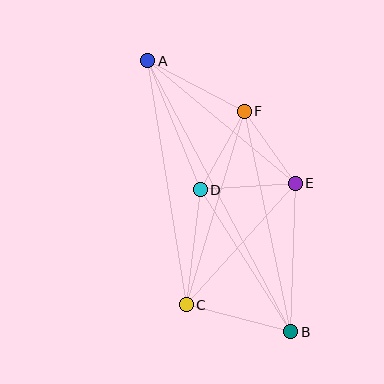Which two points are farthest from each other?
Points A and B are farthest from each other.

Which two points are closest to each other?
Points E and F are closest to each other.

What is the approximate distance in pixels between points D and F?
The distance between D and F is approximately 90 pixels.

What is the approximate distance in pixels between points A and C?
The distance between A and C is approximately 247 pixels.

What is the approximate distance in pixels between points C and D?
The distance between C and D is approximately 116 pixels.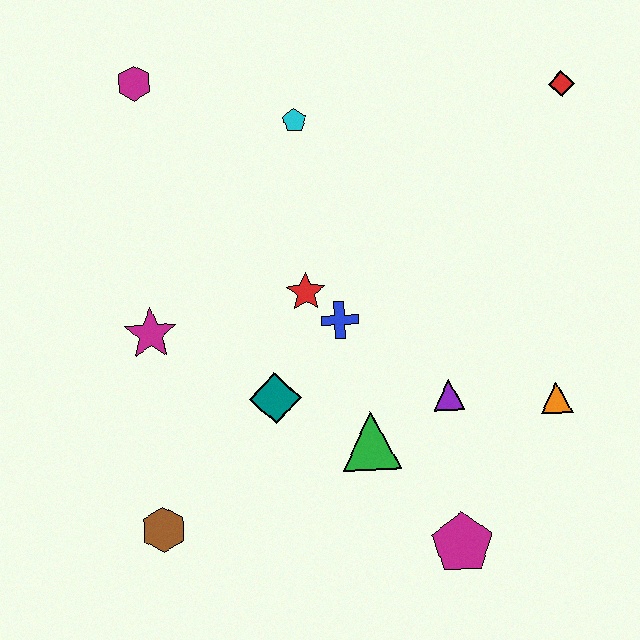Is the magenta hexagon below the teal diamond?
No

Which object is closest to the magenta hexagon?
The cyan pentagon is closest to the magenta hexagon.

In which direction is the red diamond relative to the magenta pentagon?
The red diamond is above the magenta pentagon.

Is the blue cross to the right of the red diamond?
No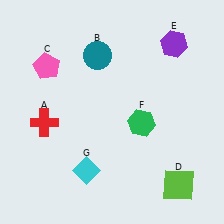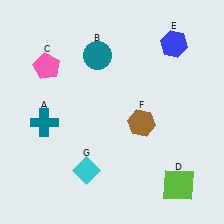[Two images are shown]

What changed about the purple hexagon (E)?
In Image 1, E is purple. In Image 2, it changed to blue.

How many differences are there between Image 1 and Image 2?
There are 3 differences between the two images.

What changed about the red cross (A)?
In Image 1, A is red. In Image 2, it changed to teal.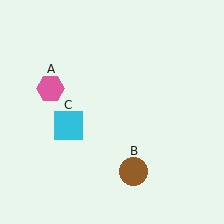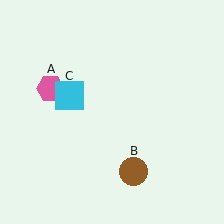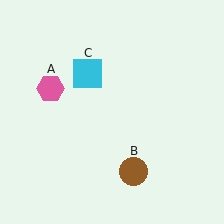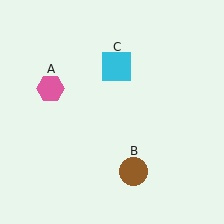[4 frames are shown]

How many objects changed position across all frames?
1 object changed position: cyan square (object C).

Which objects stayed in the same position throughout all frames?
Pink hexagon (object A) and brown circle (object B) remained stationary.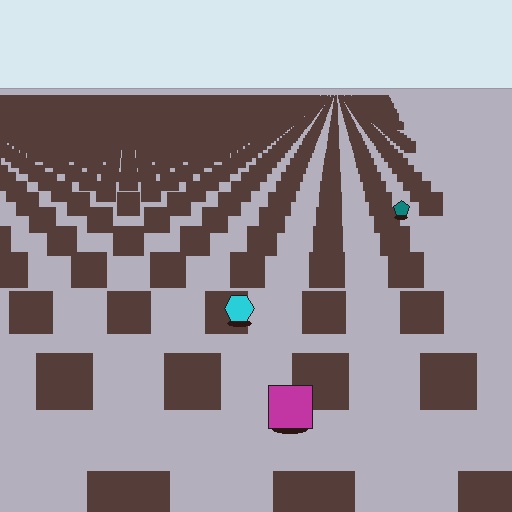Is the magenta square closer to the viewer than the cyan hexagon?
Yes. The magenta square is closer — you can tell from the texture gradient: the ground texture is coarser near it.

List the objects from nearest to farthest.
From nearest to farthest: the magenta square, the cyan hexagon, the teal pentagon.